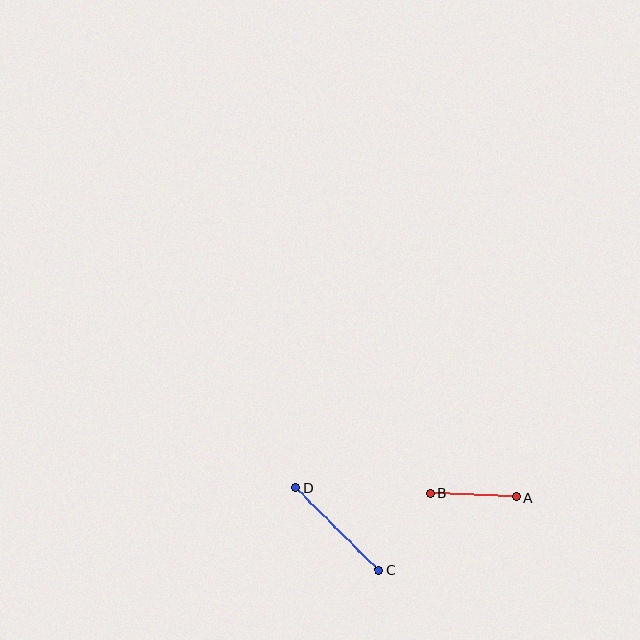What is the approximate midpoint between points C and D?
The midpoint is at approximately (337, 528) pixels.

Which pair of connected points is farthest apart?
Points C and D are farthest apart.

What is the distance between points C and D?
The distance is approximately 117 pixels.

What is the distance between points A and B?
The distance is approximately 86 pixels.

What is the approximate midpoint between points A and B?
The midpoint is at approximately (473, 495) pixels.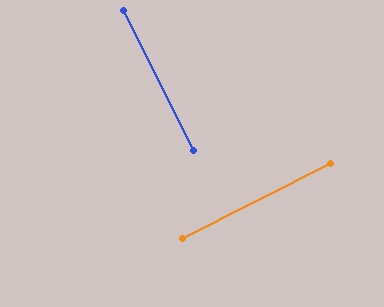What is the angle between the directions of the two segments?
Approximately 90 degrees.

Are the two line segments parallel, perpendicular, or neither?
Perpendicular — they meet at approximately 90°.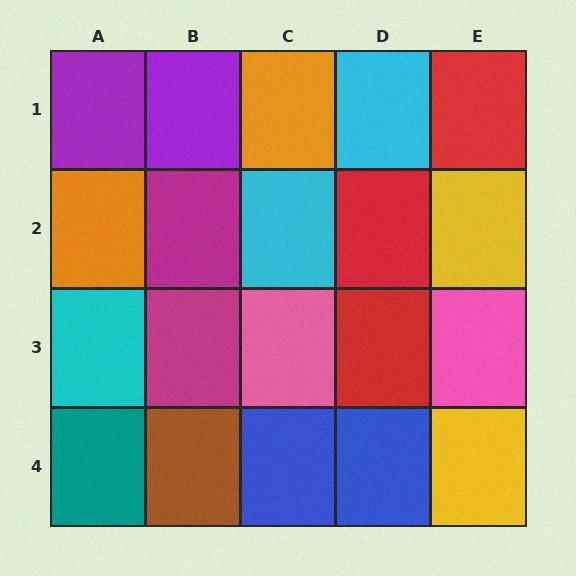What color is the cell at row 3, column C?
Pink.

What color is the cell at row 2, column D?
Red.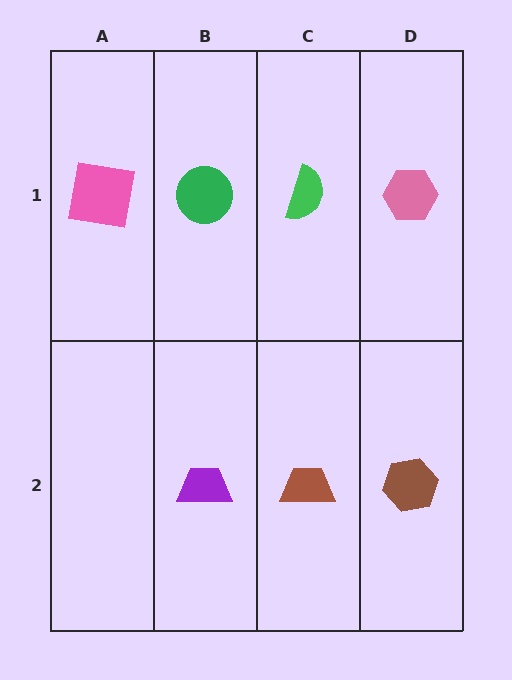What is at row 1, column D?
A pink hexagon.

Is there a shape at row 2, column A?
No, that cell is empty.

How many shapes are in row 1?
4 shapes.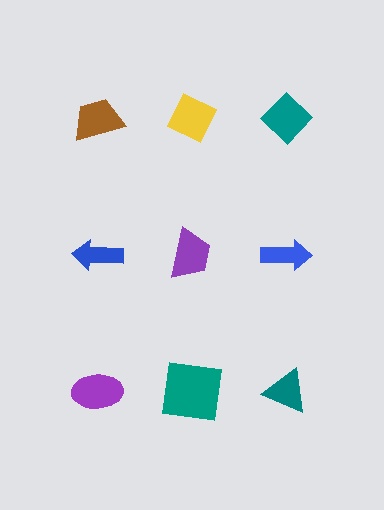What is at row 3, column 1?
A purple ellipse.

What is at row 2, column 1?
A blue arrow.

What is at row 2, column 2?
A purple trapezoid.